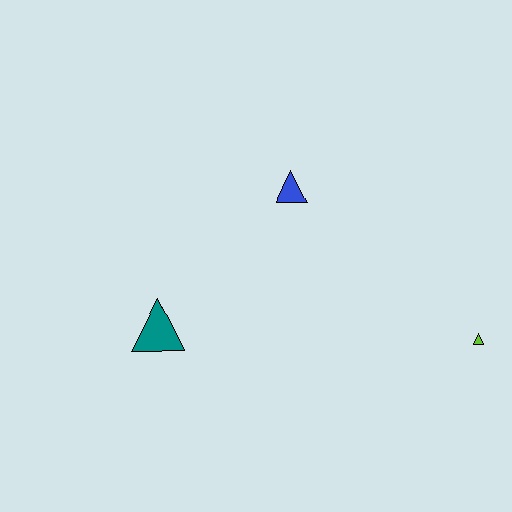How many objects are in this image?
There are 3 objects.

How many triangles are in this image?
There are 3 triangles.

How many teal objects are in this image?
There is 1 teal object.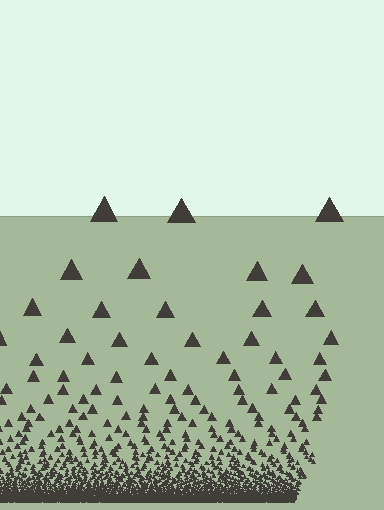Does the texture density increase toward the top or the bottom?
Density increases toward the bottom.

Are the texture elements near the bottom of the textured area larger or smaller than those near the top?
Smaller. The gradient is inverted — elements near the bottom are smaller and denser.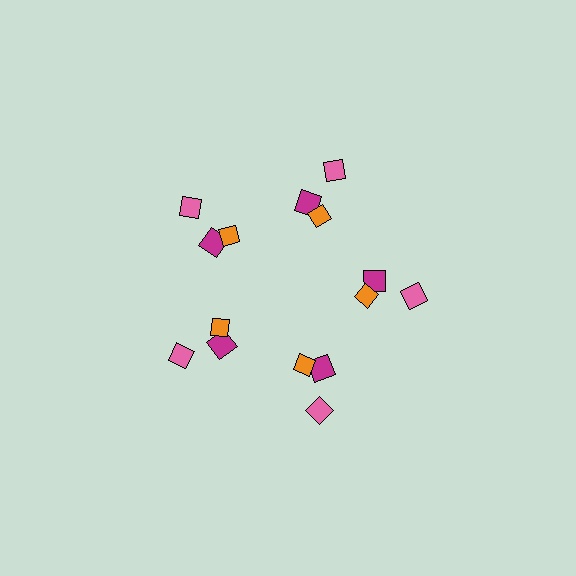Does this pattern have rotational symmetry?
Yes, this pattern has 5-fold rotational symmetry. It looks the same after rotating 72 degrees around the center.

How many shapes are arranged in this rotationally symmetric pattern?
There are 15 shapes, arranged in 5 groups of 3.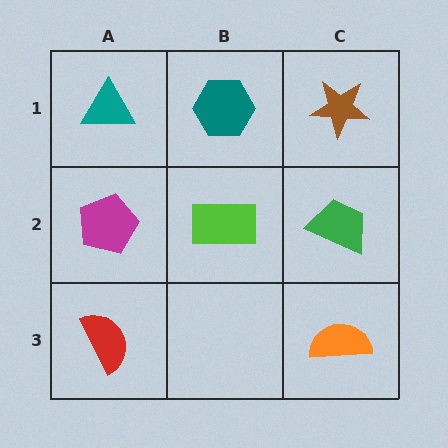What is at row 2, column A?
A magenta pentagon.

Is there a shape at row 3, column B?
No, that cell is empty.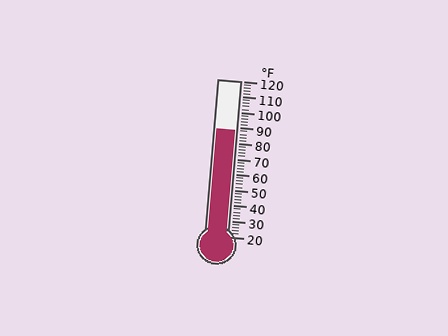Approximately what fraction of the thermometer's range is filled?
The thermometer is filled to approximately 70% of its range.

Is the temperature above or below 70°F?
The temperature is above 70°F.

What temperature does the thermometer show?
The thermometer shows approximately 88°F.